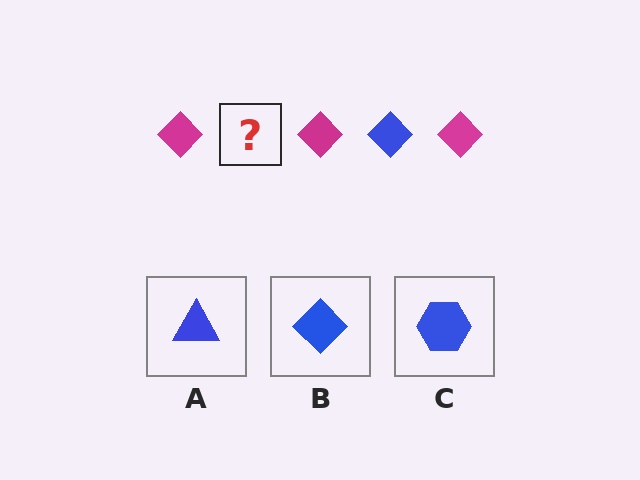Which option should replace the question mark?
Option B.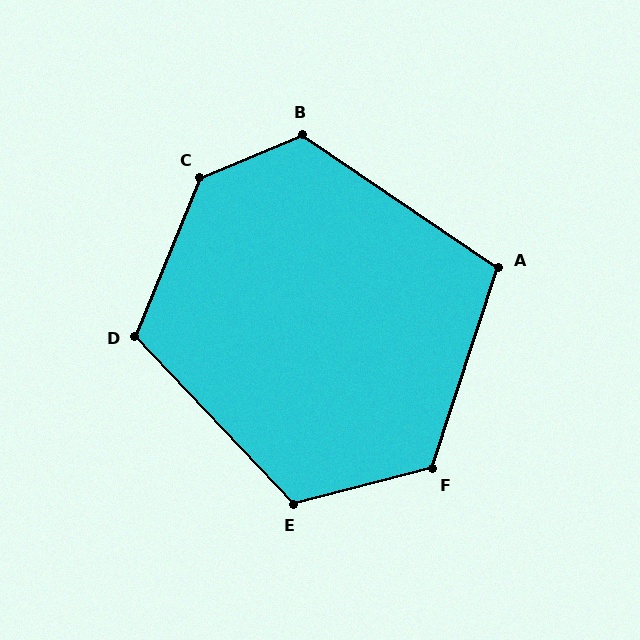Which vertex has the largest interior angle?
C, at approximately 135 degrees.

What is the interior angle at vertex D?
Approximately 114 degrees (obtuse).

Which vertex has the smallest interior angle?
A, at approximately 106 degrees.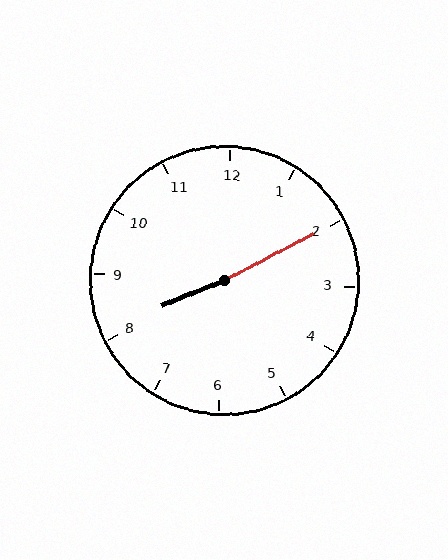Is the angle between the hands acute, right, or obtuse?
It is obtuse.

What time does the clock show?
8:10.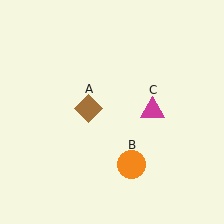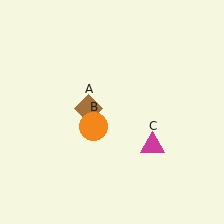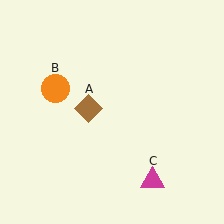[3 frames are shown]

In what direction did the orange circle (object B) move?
The orange circle (object B) moved up and to the left.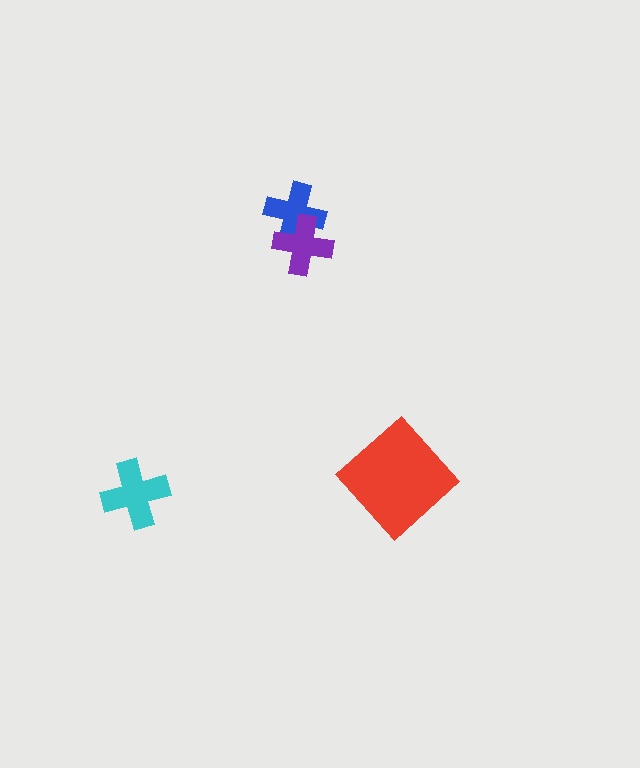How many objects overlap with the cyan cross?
0 objects overlap with the cyan cross.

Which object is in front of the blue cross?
The purple cross is in front of the blue cross.